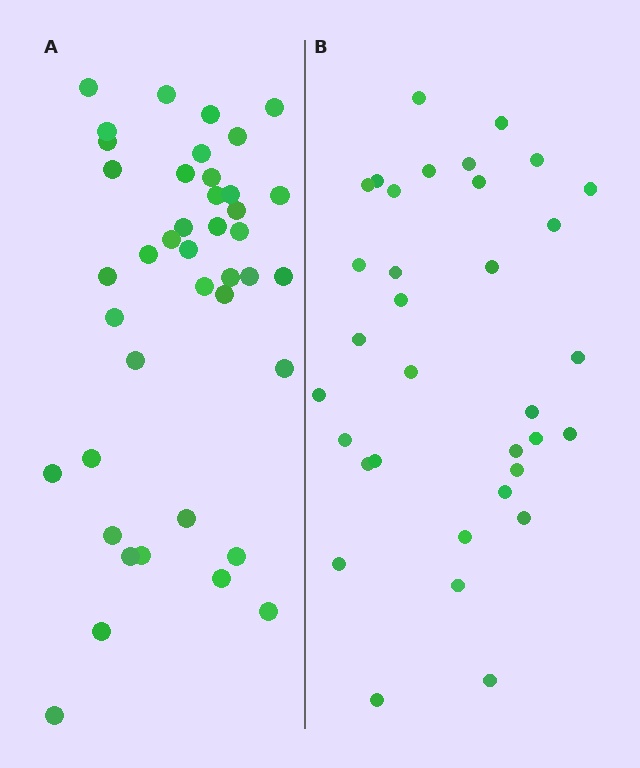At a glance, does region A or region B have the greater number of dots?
Region A (the left region) has more dots.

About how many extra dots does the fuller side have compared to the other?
Region A has roughly 8 or so more dots than region B.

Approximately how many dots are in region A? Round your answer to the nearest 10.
About 40 dots. (The exact count is 41, which rounds to 40.)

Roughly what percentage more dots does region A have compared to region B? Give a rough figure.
About 20% more.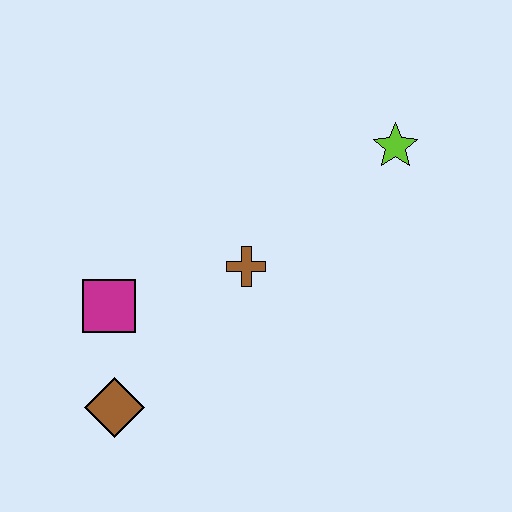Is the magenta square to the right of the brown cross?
No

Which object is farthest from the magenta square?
The lime star is farthest from the magenta square.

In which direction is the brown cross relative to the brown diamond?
The brown cross is above the brown diamond.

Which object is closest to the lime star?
The brown cross is closest to the lime star.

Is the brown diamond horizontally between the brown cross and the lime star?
No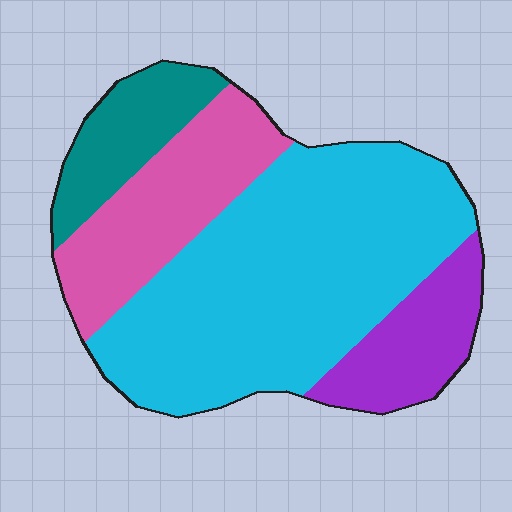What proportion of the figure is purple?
Purple takes up less than a quarter of the figure.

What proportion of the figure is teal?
Teal takes up about one eighth (1/8) of the figure.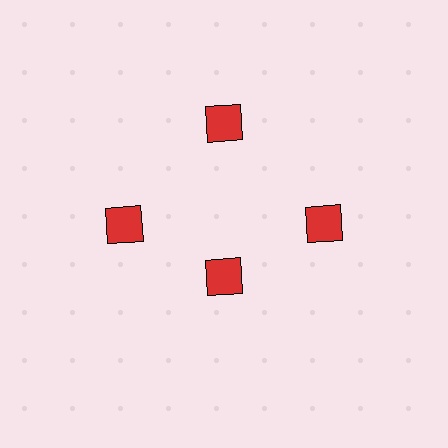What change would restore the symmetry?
The symmetry would be restored by moving it outward, back onto the ring so that all 4 diamonds sit at equal angles and equal distance from the center.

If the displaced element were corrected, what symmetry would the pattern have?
It would have 4-fold rotational symmetry — the pattern would map onto itself every 90 degrees.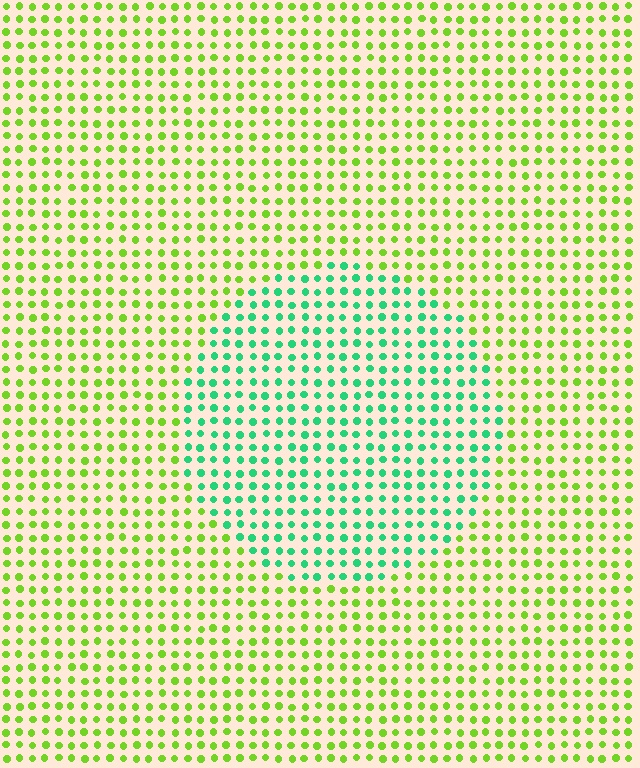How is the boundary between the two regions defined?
The boundary is defined purely by a slight shift in hue (about 55 degrees). Spacing, size, and orientation are identical on both sides.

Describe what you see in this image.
The image is filled with small lime elements in a uniform arrangement. A circle-shaped region is visible where the elements are tinted to a slightly different hue, forming a subtle color boundary.